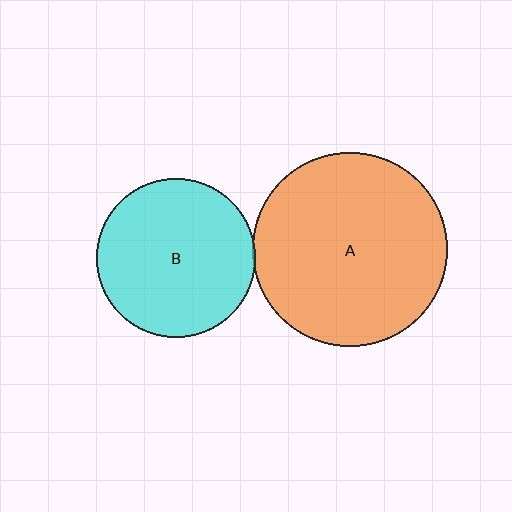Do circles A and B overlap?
Yes.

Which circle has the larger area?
Circle A (orange).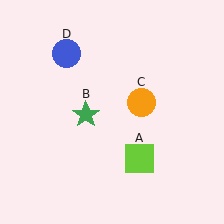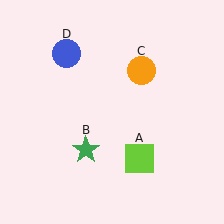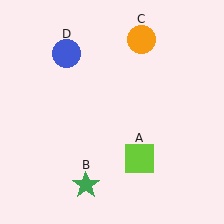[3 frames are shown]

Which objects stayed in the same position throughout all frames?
Lime square (object A) and blue circle (object D) remained stationary.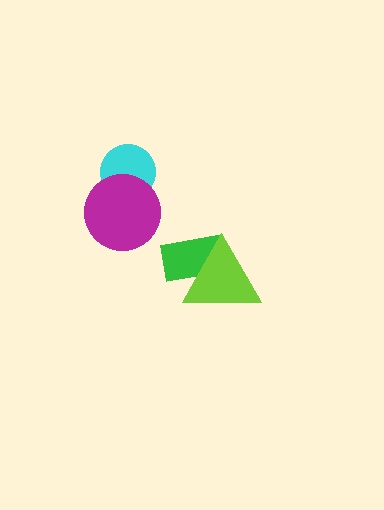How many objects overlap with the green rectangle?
1 object overlaps with the green rectangle.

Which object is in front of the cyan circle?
The magenta circle is in front of the cyan circle.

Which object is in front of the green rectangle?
The lime triangle is in front of the green rectangle.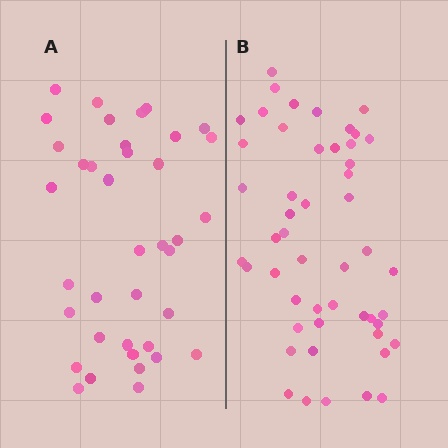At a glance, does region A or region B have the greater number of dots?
Region B (the right region) has more dots.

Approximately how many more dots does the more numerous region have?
Region B has roughly 12 or so more dots than region A.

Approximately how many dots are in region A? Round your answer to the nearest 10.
About 40 dots. (The exact count is 38, which rounds to 40.)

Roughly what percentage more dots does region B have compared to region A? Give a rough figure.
About 30% more.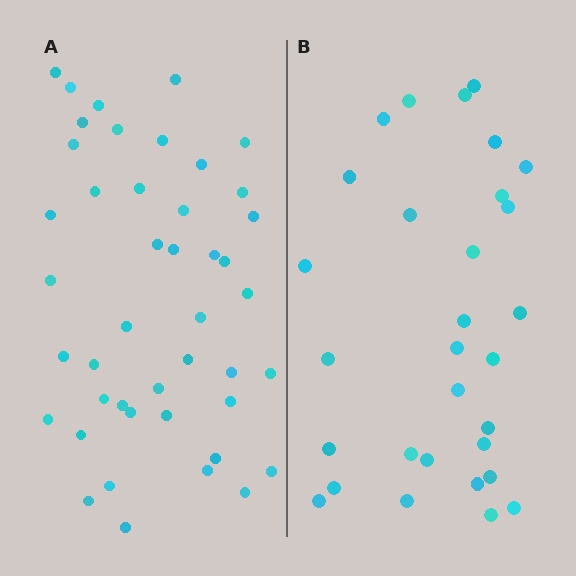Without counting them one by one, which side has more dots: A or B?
Region A (the left region) has more dots.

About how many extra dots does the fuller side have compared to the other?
Region A has approximately 15 more dots than region B.